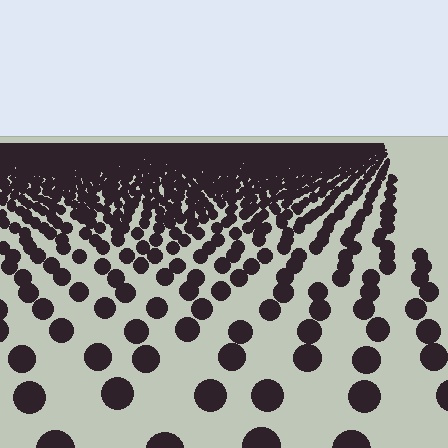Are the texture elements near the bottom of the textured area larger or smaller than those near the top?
Larger. Near the bottom, elements are closer to the viewer and appear at a bigger on-screen size.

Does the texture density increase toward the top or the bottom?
Density increases toward the top.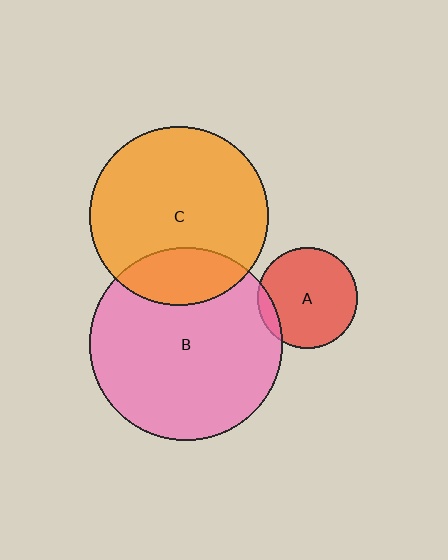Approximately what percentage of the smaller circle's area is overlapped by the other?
Approximately 10%.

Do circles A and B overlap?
Yes.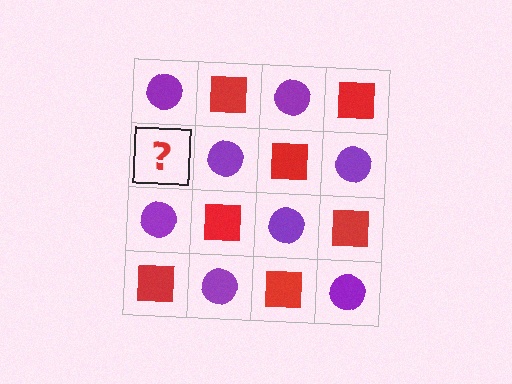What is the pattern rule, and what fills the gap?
The rule is that it alternates purple circle and red square in a checkerboard pattern. The gap should be filled with a red square.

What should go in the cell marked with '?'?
The missing cell should contain a red square.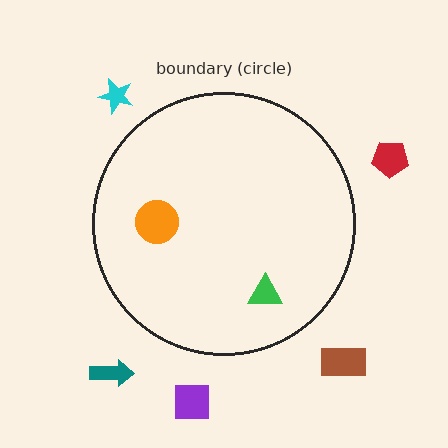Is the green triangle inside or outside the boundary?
Inside.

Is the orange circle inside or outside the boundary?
Inside.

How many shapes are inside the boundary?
2 inside, 5 outside.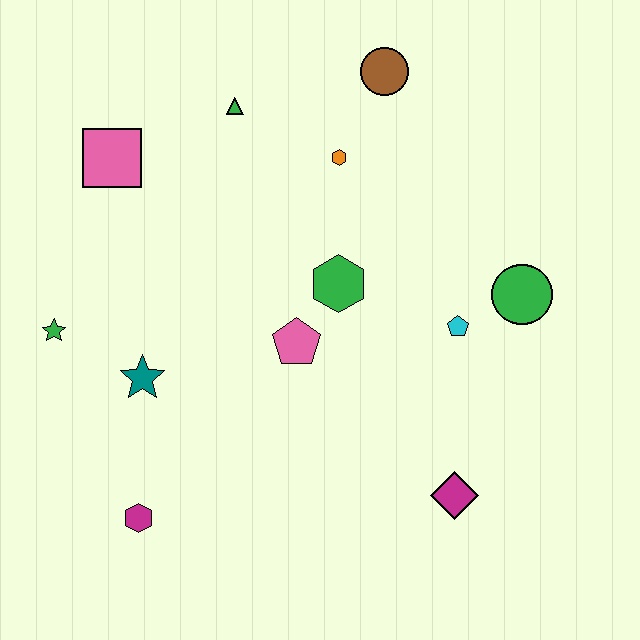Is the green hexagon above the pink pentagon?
Yes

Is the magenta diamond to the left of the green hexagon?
No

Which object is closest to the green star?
The teal star is closest to the green star.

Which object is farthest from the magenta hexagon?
The brown circle is farthest from the magenta hexagon.